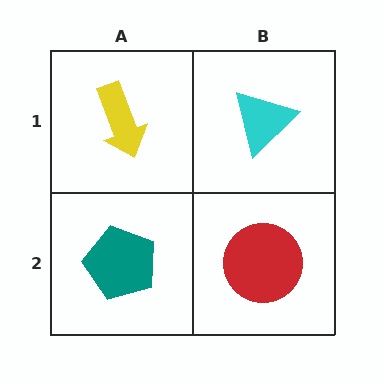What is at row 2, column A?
A teal pentagon.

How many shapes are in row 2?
2 shapes.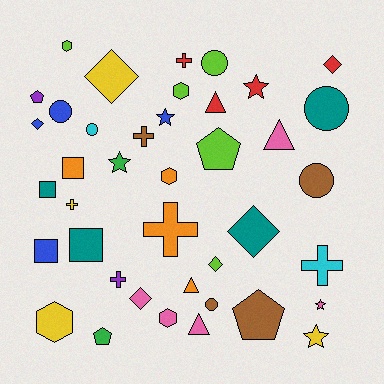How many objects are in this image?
There are 40 objects.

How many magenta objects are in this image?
There are no magenta objects.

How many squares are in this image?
There are 4 squares.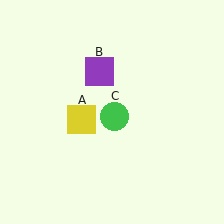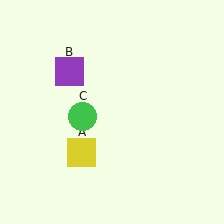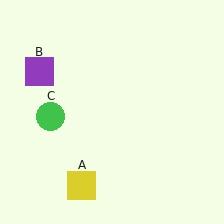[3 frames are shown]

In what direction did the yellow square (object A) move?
The yellow square (object A) moved down.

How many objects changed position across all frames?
3 objects changed position: yellow square (object A), purple square (object B), green circle (object C).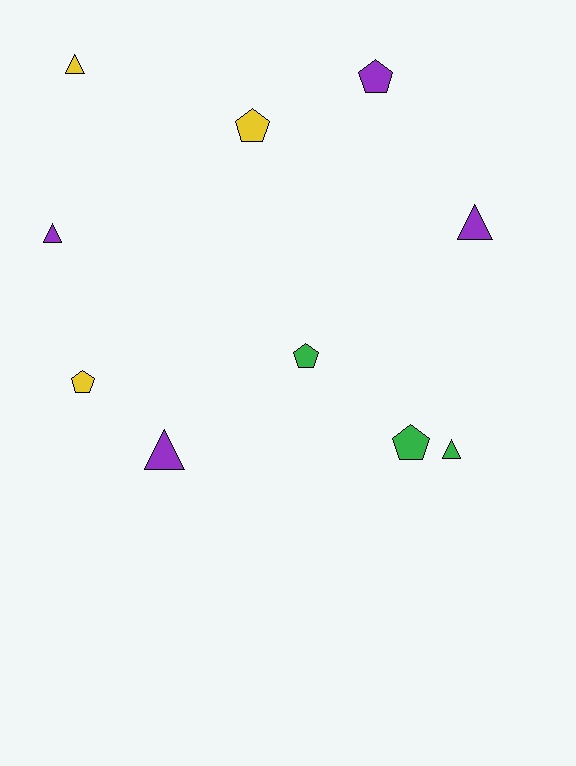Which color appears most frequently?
Purple, with 4 objects.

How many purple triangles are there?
There are 3 purple triangles.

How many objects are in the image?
There are 10 objects.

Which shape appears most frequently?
Triangle, with 5 objects.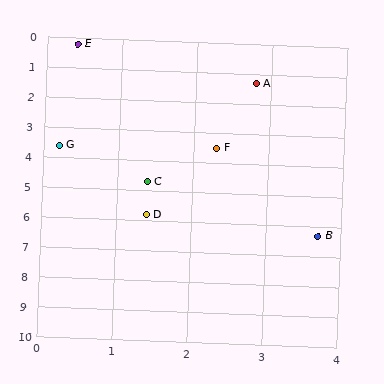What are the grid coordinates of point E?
Point E is at approximately (0.4, 0.2).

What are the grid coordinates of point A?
Point A is at approximately (2.8, 1.3).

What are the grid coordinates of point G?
Point G is at approximately (0.2, 3.6).